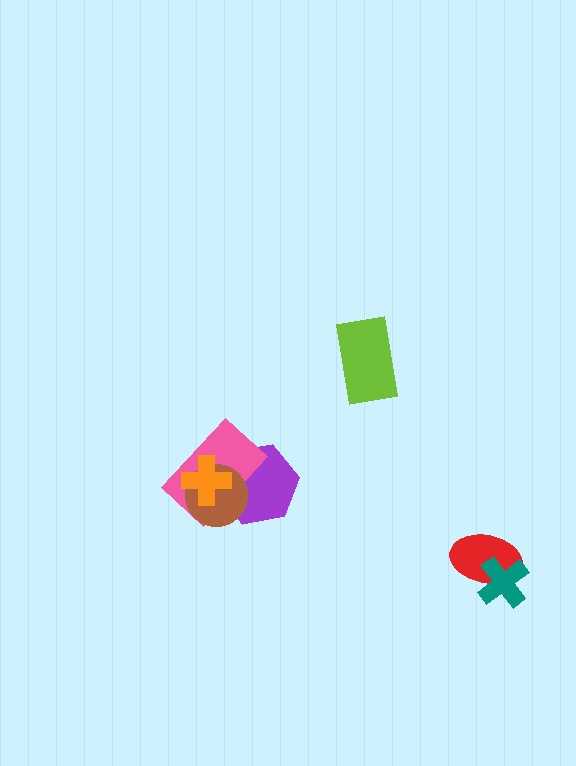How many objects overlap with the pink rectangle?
3 objects overlap with the pink rectangle.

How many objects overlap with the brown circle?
3 objects overlap with the brown circle.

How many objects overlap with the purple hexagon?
3 objects overlap with the purple hexagon.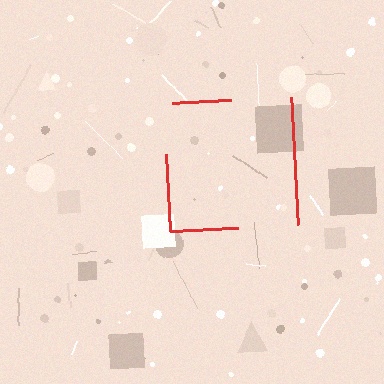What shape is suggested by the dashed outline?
The dashed outline suggests a square.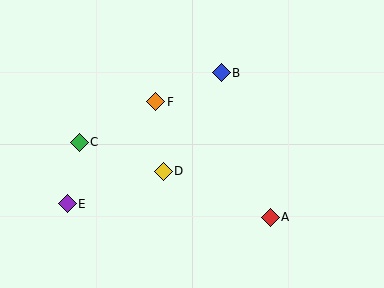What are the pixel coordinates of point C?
Point C is at (79, 142).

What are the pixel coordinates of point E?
Point E is at (67, 204).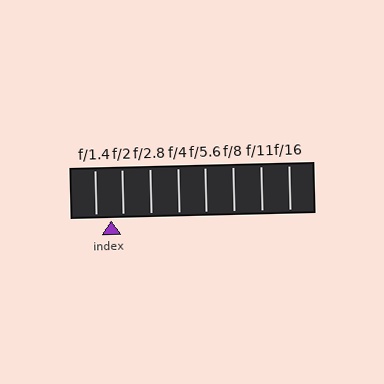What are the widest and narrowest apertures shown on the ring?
The widest aperture shown is f/1.4 and the narrowest is f/16.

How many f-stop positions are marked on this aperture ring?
There are 8 f-stop positions marked.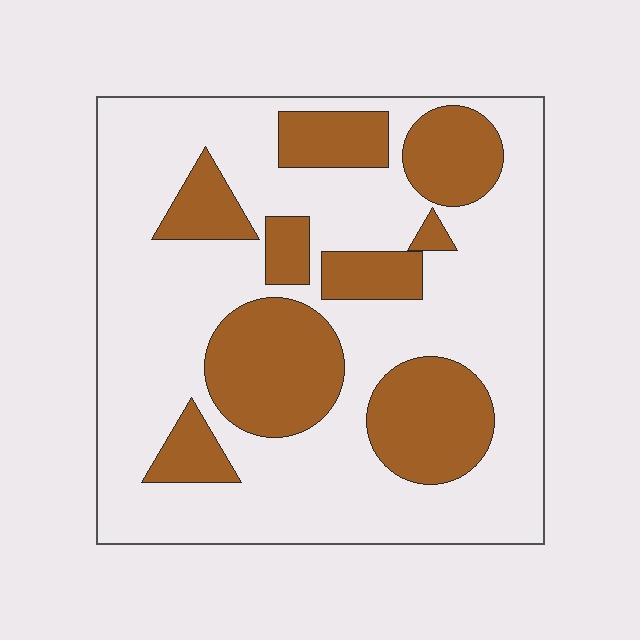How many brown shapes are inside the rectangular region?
9.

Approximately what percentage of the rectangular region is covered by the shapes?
Approximately 30%.